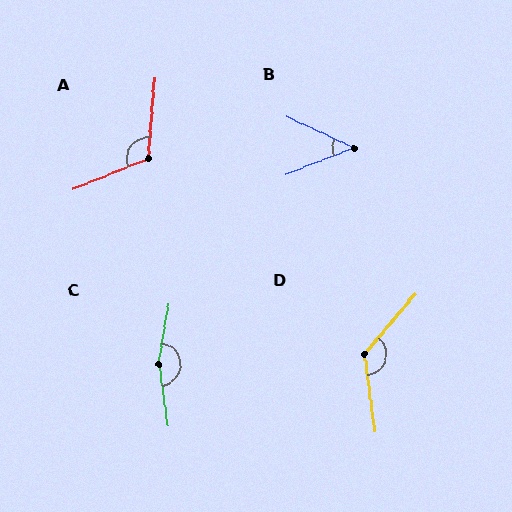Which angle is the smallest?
B, at approximately 47 degrees.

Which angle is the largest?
C, at approximately 162 degrees.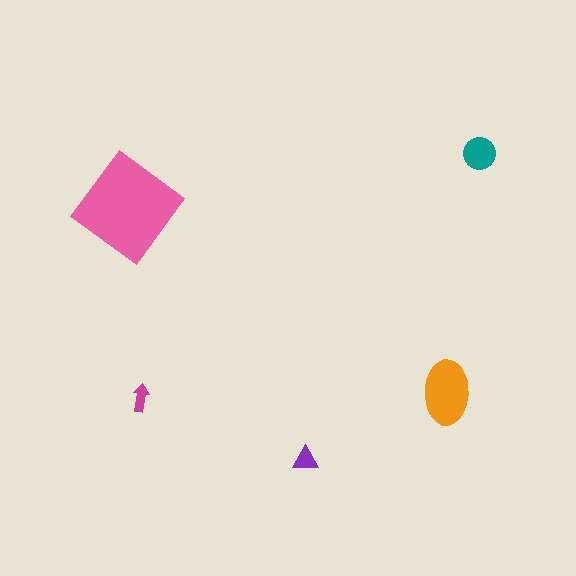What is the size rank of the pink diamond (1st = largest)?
1st.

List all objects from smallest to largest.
The magenta arrow, the purple triangle, the teal circle, the orange ellipse, the pink diamond.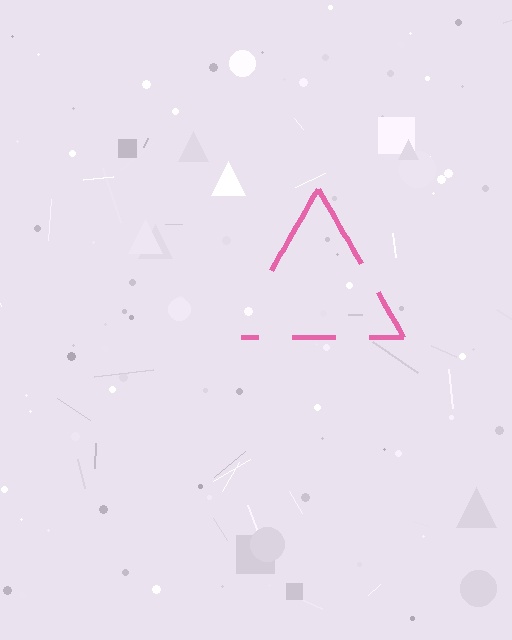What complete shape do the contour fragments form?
The contour fragments form a triangle.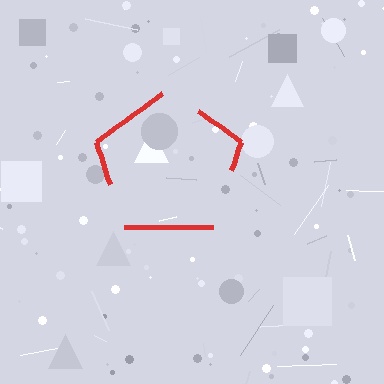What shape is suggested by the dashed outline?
The dashed outline suggests a pentagon.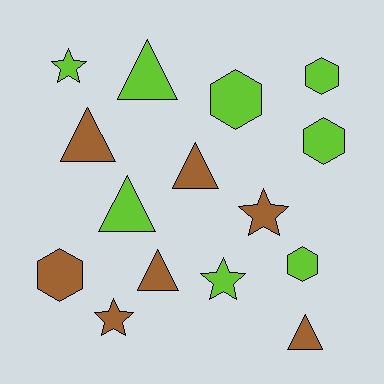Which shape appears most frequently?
Triangle, with 6 objects.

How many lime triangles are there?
There are 2 lime triangles.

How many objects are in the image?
There are 15 objects.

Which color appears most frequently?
Lime, with 8 objects.